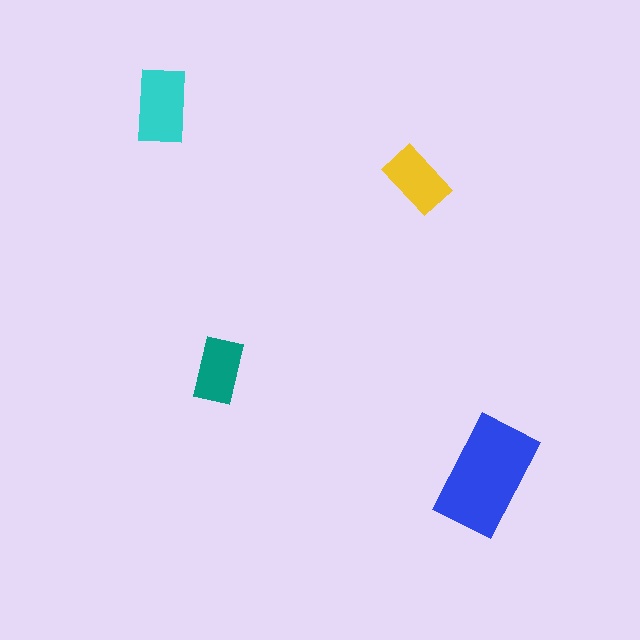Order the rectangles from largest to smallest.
the blue one, the cyan one, the yellow one, the teal one.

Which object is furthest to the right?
The blue rectangle is rightmost.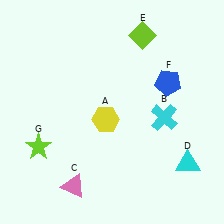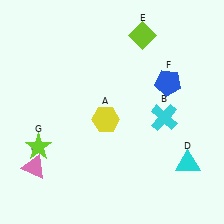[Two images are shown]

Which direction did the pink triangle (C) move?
The pink triangle (C) moved left.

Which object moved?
The pink triangle (C) moved left.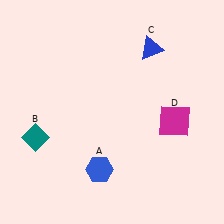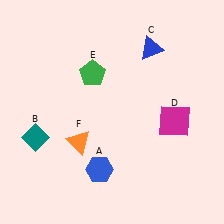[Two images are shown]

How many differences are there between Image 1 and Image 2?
There are 2 differences between the two images.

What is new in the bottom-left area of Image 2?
An orange triangle (F) was added in the bottom-left area of Image 2.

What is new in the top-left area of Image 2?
A green pentagon (E) was added in the top-left area of Image 2.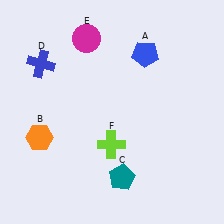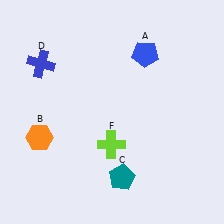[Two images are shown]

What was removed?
The magenta circle (E) was removed in Image 2.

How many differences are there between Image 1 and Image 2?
There is 1 difference between the two images.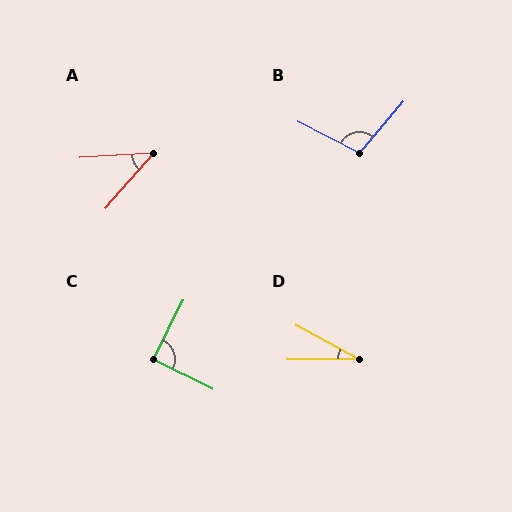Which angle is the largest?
B, at approximately 103 degrees.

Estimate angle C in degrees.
Approximately 90 degrees.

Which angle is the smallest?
D, at approximately 28 degrees.